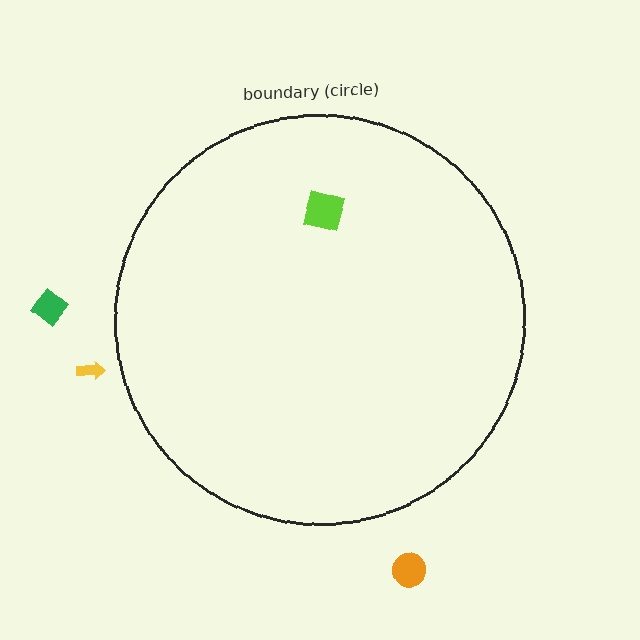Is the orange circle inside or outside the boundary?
Outside.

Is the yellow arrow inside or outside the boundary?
Outside.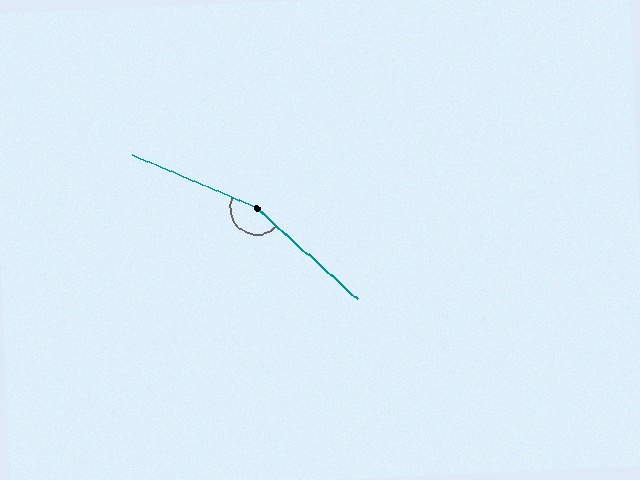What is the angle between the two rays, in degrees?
Approximately 161 degrees.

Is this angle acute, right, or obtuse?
It is obtuse.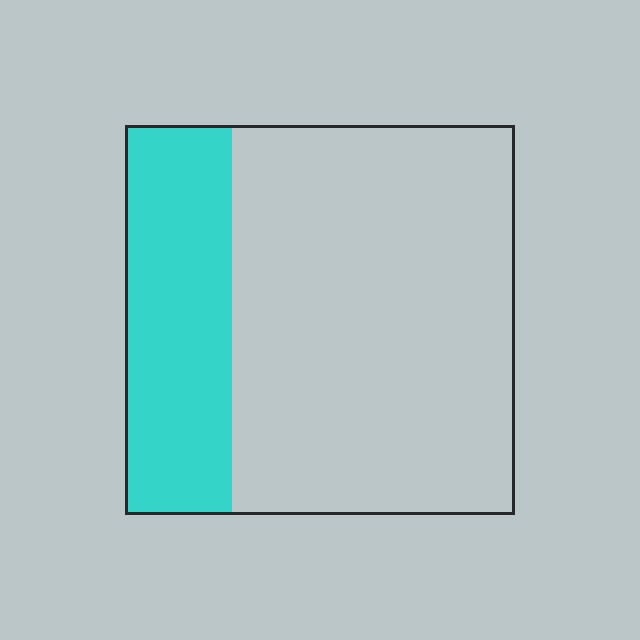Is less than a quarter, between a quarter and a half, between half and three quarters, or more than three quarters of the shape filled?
Between a quarter and a half.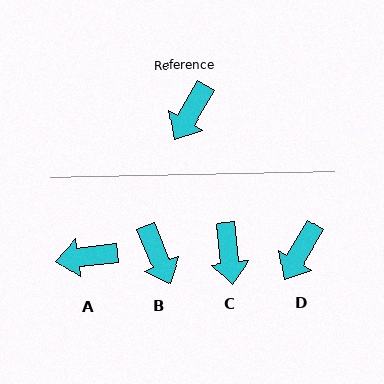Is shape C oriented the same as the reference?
No, it is off by about 36 degrees.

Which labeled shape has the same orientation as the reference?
D.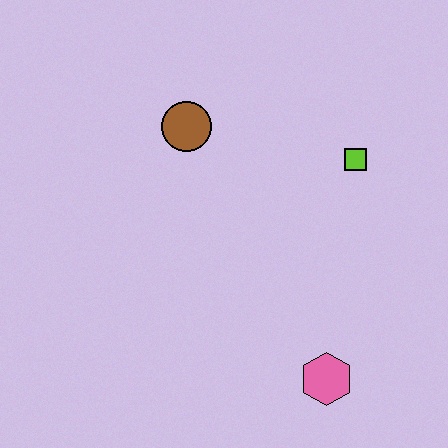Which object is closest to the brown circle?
The lime square is closest to the brown circle.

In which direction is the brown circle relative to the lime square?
The brown circle is to the left of the lime square.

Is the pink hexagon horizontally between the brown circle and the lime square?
Yes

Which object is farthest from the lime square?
The pink hexagon is farthest from the lime square.